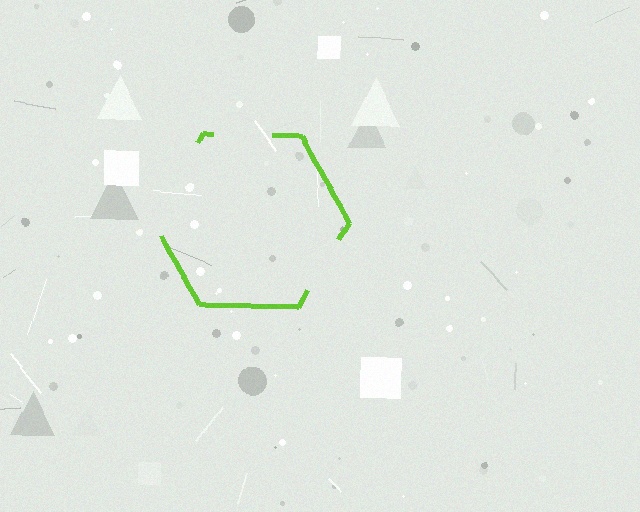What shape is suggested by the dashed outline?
The dashed outline suggests a hexagon.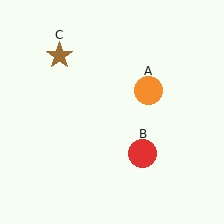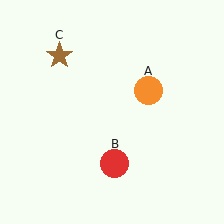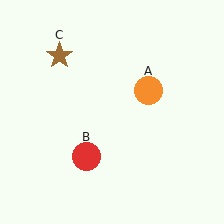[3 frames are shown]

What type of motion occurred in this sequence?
The red circle (object B) rotated clockwise around the center of the scene.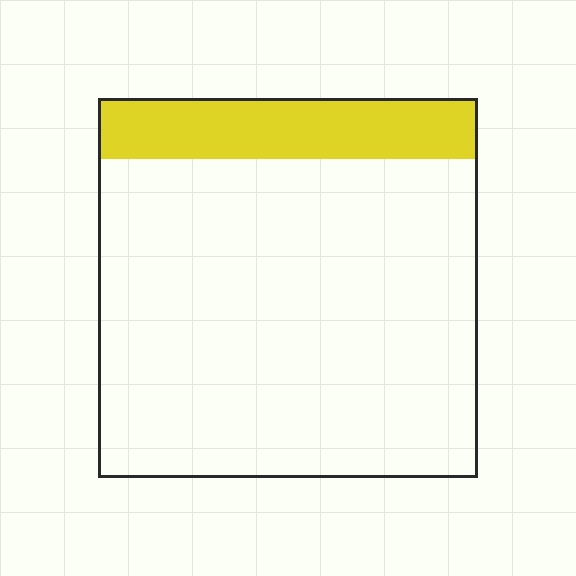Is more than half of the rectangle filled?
No.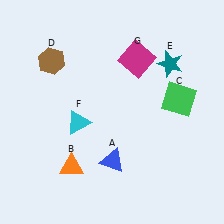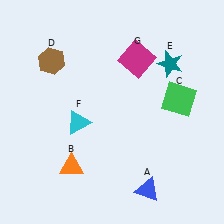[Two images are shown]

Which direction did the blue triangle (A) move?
The blue triangle (A) moved right.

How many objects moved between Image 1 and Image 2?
1 object moved between the two images.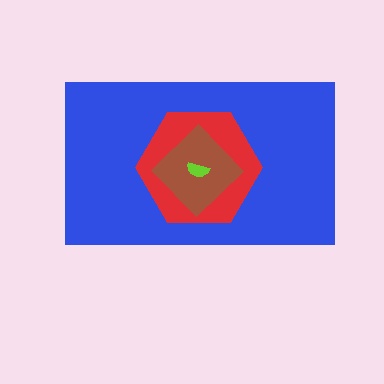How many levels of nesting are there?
4.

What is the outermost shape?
The blue rectangle.